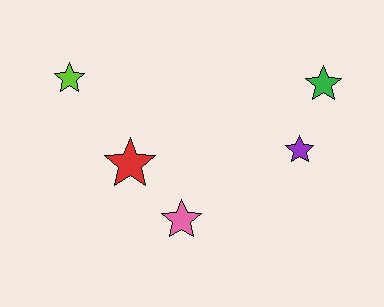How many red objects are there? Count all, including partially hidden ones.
There is 1 red object.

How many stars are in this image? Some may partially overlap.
There are 5 stars.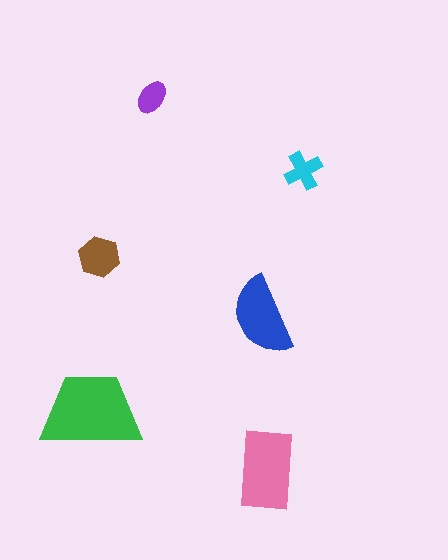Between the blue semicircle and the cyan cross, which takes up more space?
The blue semicircle.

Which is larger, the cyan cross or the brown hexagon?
The brown hexagon.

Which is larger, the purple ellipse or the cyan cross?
The cyan cross.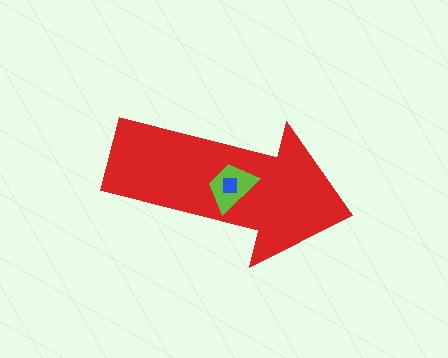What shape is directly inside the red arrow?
The lime trapezoid.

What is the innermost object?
The blue square.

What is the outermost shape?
The red arrow.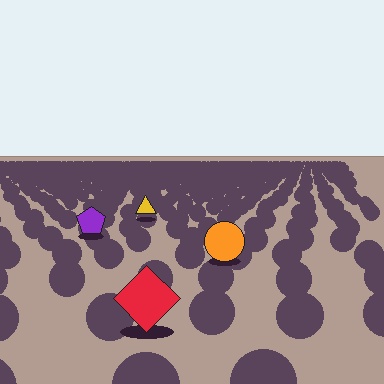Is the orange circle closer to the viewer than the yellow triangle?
Yes. The orange circle is closer — you can tell from the texture gradient: the ground texture is coarser near it.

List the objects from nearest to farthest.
From nearest to farthest: the red diamond, the orange circle, the purple pentagon, the yellow triangle.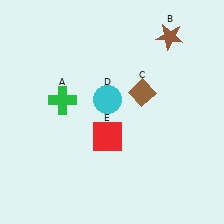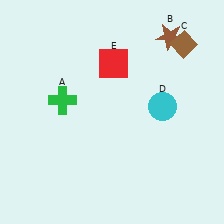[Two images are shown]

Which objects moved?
The objects that moved are: the brown diamond (C), the cyan circle (D), the red square (E).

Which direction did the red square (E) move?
The red square (E) moved up.